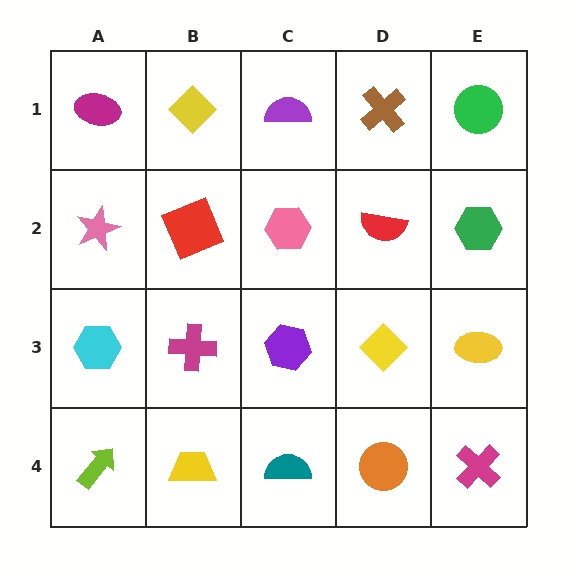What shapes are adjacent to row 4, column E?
A yellow ellipse (row 3, column E), an orange circle (row 4, column D).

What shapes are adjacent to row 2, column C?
A purple semicircle (row 1, column C), a purple hexagon (row 3, column C), a red square (row 2, column B), a red semicircle (row 2, column D).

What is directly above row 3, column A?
A pink star.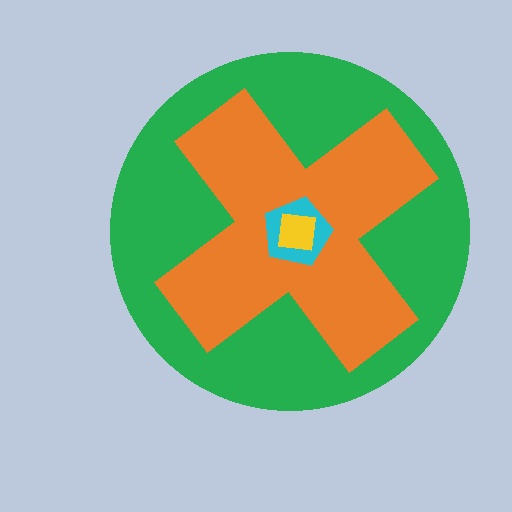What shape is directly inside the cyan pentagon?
The yellow square.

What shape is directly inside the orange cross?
The cyan pentagon.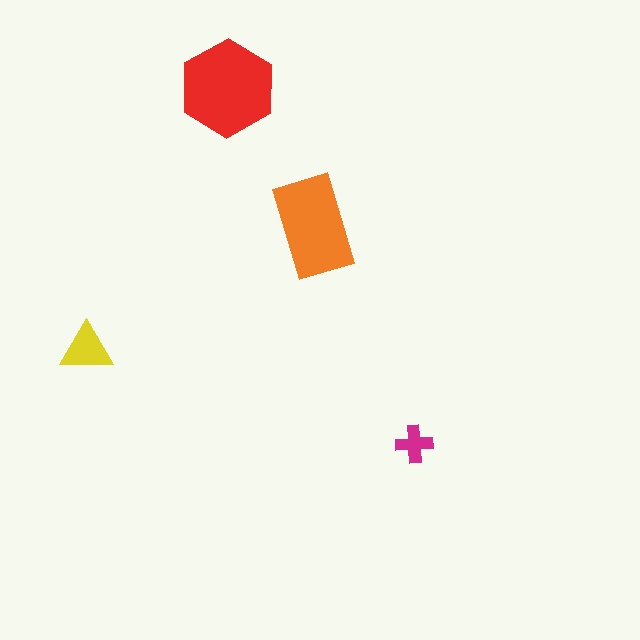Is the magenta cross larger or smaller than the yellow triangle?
Smaller.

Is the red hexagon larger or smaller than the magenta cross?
Larger.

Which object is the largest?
The red hexagon.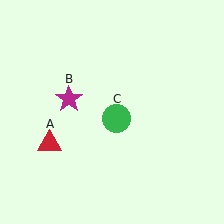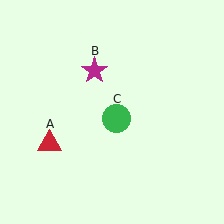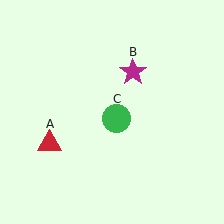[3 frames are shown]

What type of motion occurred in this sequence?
The magenta star (object B) rotated clockwise around the center of the scene.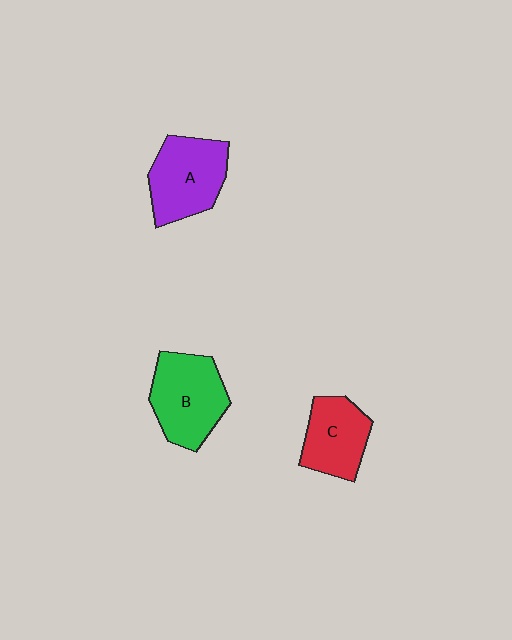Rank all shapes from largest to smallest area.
From largest to smallest: B (green), A (purple), C (red).